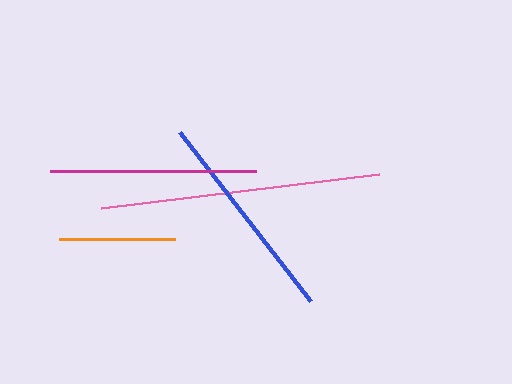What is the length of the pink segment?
The pink segment is approximately 279 pixels long.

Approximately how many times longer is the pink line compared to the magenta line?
The pink line is approximately 1.4 times the length of the magenta line.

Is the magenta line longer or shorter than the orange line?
The magenta line is longer than the orange line.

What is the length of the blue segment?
The blue segment is approximately 214 pixels long.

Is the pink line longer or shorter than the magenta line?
The pink line is longer than the magenta line.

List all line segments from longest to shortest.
From longest to shortest: pink, blue, magenta, orange.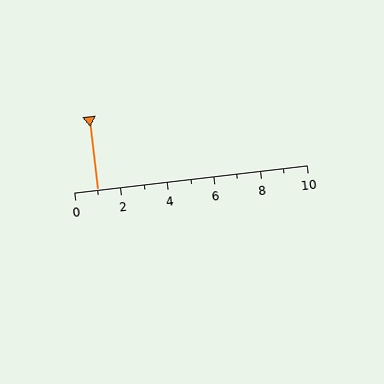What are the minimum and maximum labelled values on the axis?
The axis runs from 0 to 10.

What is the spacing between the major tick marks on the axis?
The major ticks are spaced 2 apart.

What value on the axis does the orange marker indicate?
The marker indicates approximately 1.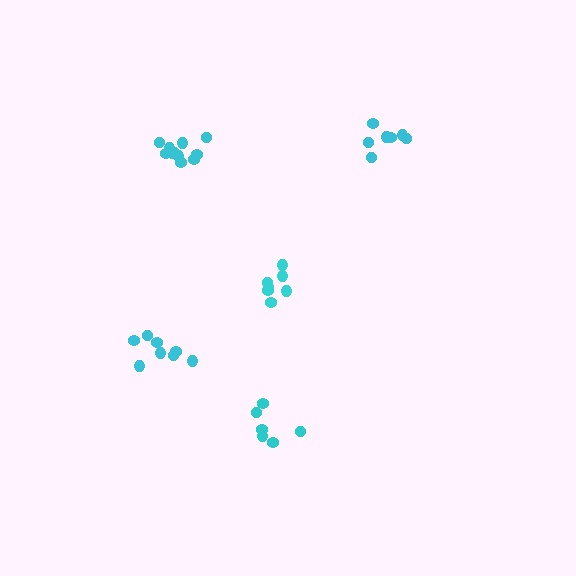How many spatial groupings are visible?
There are 5 spatial groupings.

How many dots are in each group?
Group 1: 12 dots, Group 2: 7 dots, Group 3: 6 dots, Group 4: 7 dots, Group 5: 8 dots (40 total).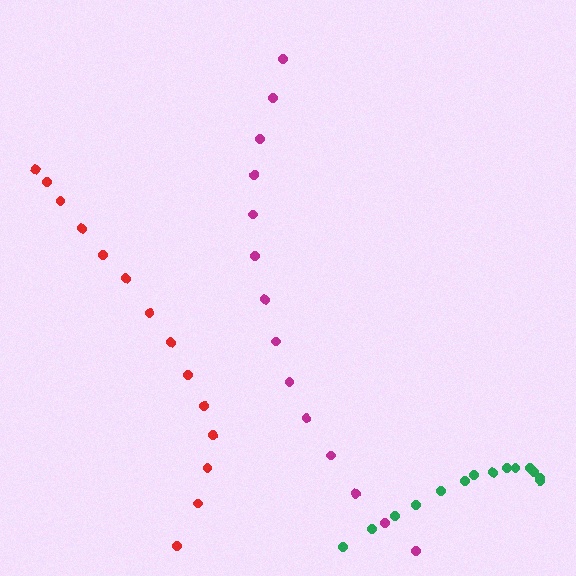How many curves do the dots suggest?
There are 3 distinct paths.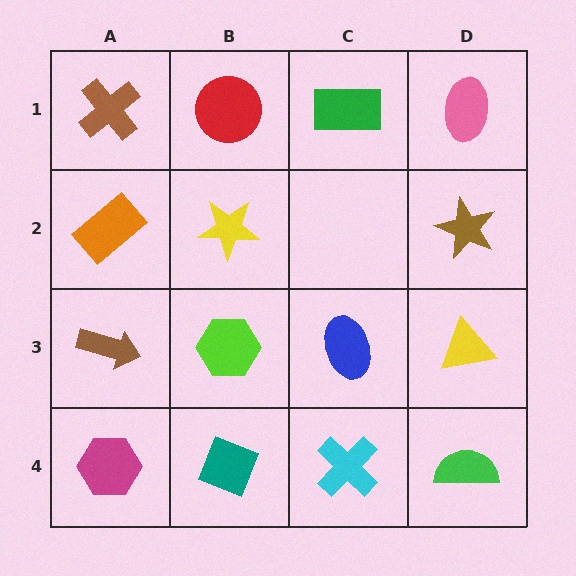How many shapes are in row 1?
4 shapes.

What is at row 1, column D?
A pink ellipse.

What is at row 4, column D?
A green semicircle.